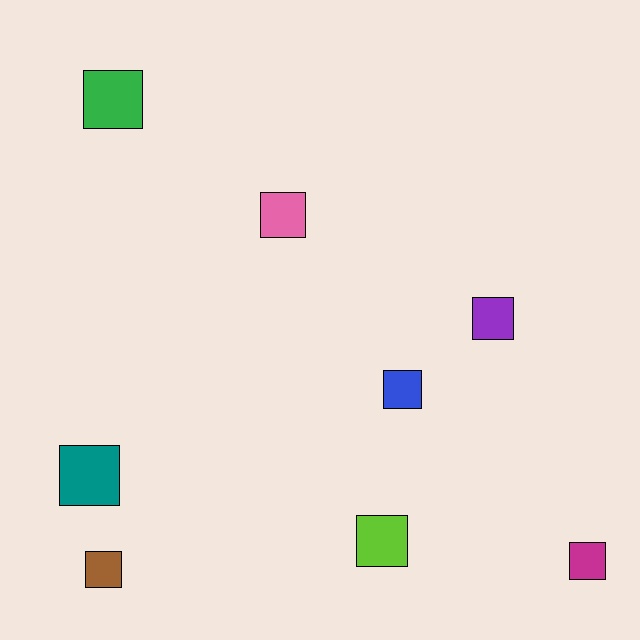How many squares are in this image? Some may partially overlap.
There are 8 squares.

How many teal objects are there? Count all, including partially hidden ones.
There is 1 teal object.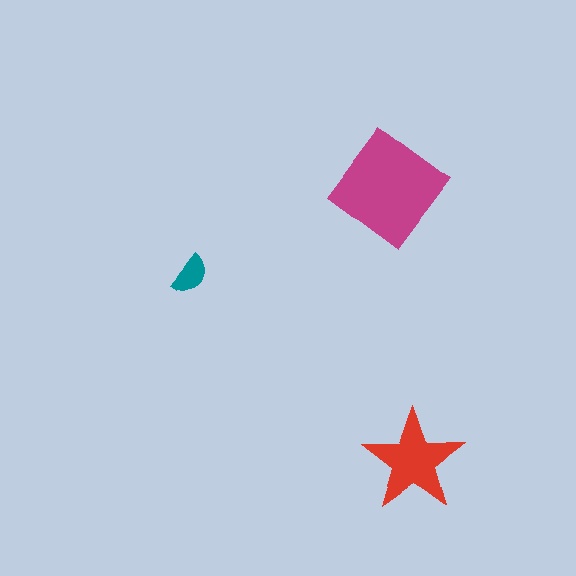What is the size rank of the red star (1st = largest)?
2nd.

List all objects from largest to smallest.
The magenta diamond, the red star, the teal semicircle.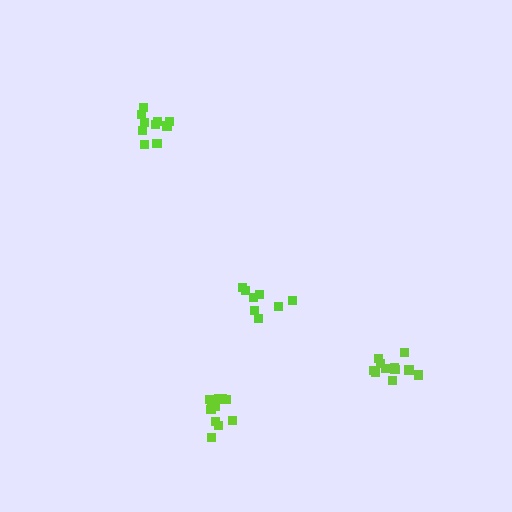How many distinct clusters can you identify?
There are 4 distinct clusters.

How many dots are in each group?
Group 1: 8 dots, Group 2: 10 dots, Group 3: 11 dots, Group 4: 11 dots (40 total).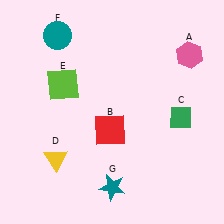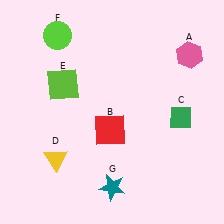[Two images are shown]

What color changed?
The circle (F) changed from teal in Image 1 to lime in Image 2.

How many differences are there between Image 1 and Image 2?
There is 1 difference between the two images.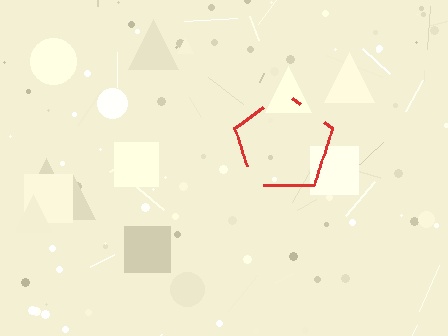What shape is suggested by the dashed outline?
The dashed outline suggests a pentagon.